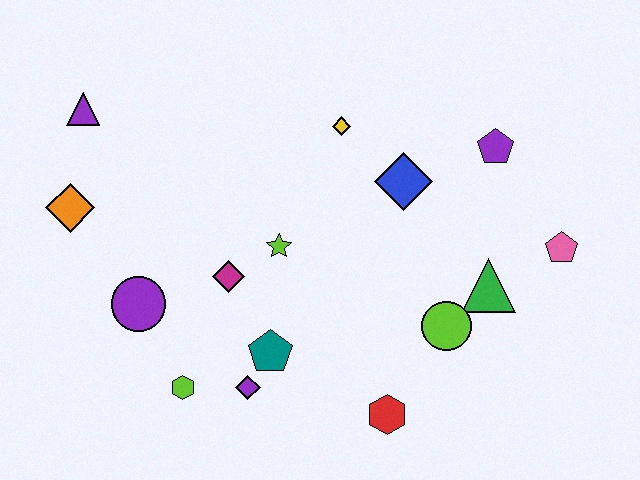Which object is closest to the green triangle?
The lime circle is closest to the green triangle.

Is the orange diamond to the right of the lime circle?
No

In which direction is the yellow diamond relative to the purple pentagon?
The yellow diamond is to the left of the purple pentagon.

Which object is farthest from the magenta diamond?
The pink pentagon is farthest from the magenta diamond.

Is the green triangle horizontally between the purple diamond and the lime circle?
No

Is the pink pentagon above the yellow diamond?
No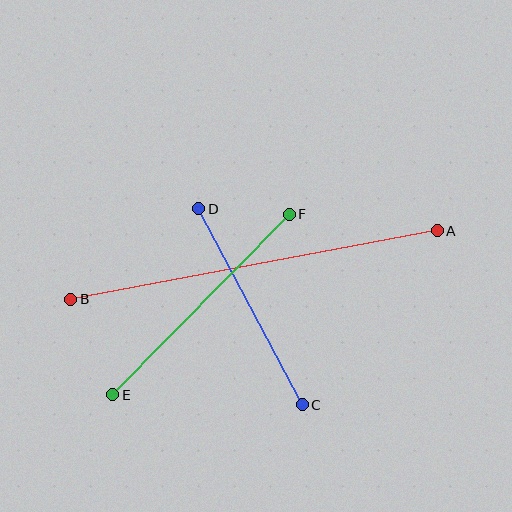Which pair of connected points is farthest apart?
Points A and B are farthest apart.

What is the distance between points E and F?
The distance is approximately 253 pixels.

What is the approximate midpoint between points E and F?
The midpoint is at approximately (201, 305) pixels.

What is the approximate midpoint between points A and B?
The midpoint is at approximately (254, 265) pixels.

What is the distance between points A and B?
The distance is approximately 373 pixels.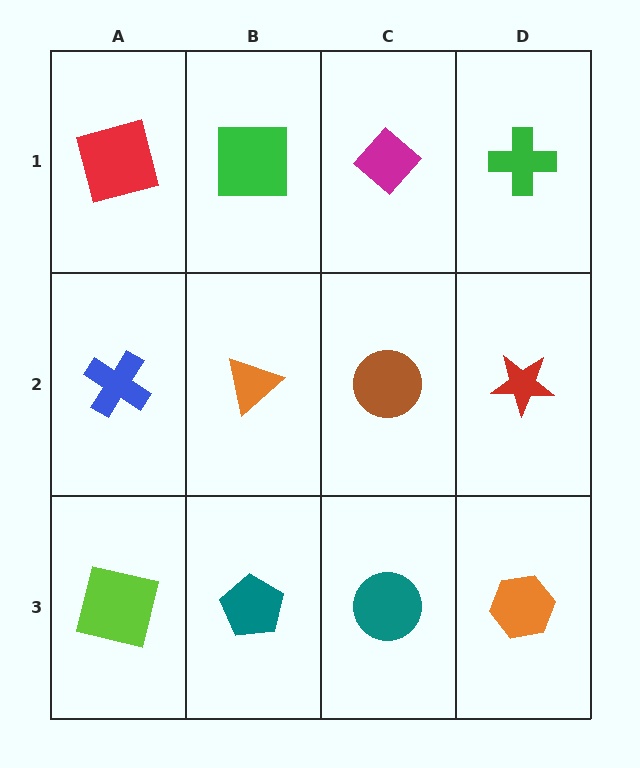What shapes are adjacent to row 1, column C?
A brown circle (row 2, column C), a green square (row 1, column B), a green cross (row 1, column D).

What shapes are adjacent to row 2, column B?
A green square (row 1, column B), a teal pentagon (row 3, column B), a blue cross (row 2, column A), a brown circle (row 2, column C).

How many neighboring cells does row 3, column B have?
3.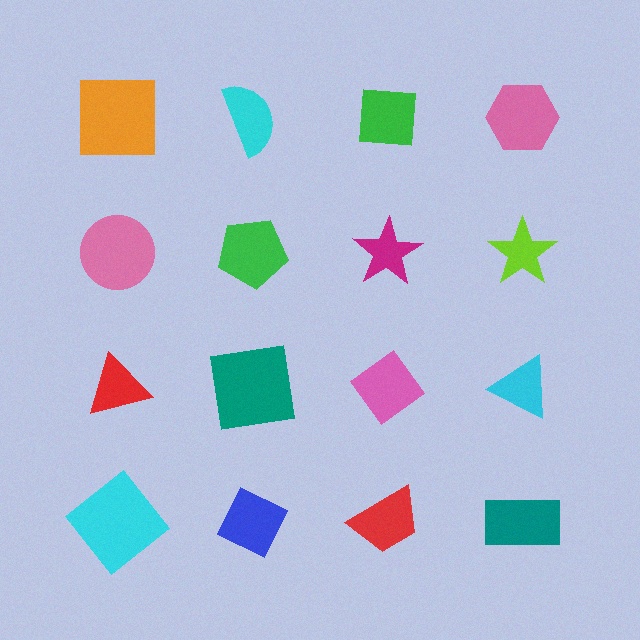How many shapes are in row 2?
4 shapes.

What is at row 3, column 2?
A teal square.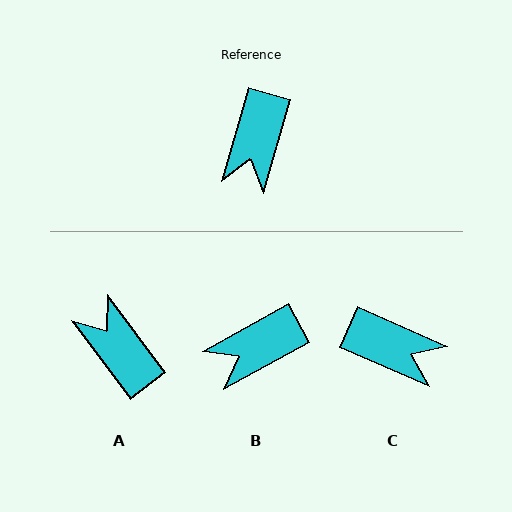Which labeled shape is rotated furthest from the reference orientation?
A, about 127 degrees away.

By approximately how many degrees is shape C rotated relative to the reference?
Approximately 82 degrees counter-clockwise.